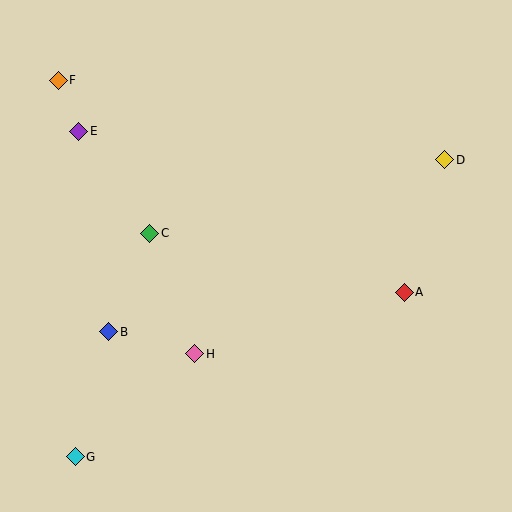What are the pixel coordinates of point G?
Point G is at (75, 457).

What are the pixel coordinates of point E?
Point E is at (79, 131).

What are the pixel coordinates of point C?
Point C is at (150, 233).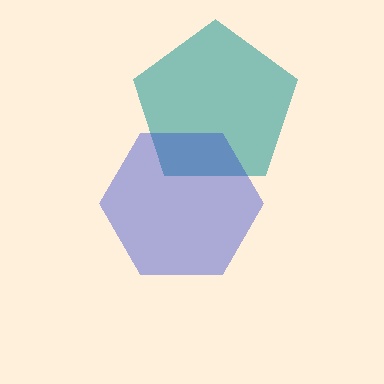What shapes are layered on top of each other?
The layered shapes are: a teal pentagon, a blue hexagon.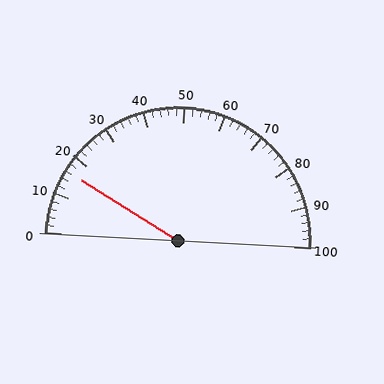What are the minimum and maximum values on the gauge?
The gauge ranges from 0 to 100.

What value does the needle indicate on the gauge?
The needle indicates approximately 16.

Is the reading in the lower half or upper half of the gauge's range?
The reading is in the lower half of the range (0 to 100).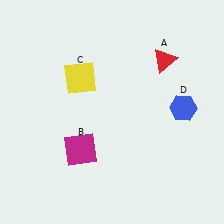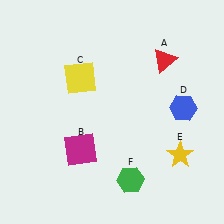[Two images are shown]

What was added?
A yellow star (E), a green hexagon (F) were added in Image 2.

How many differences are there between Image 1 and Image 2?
There are 2 differences between the two images.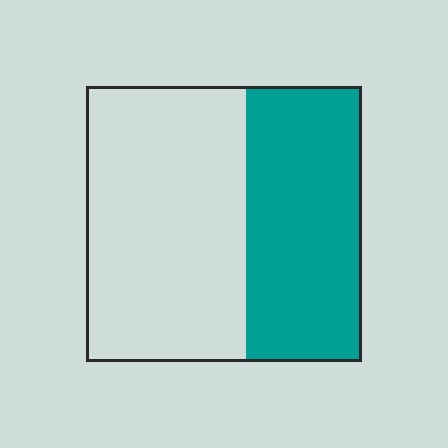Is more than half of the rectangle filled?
No.